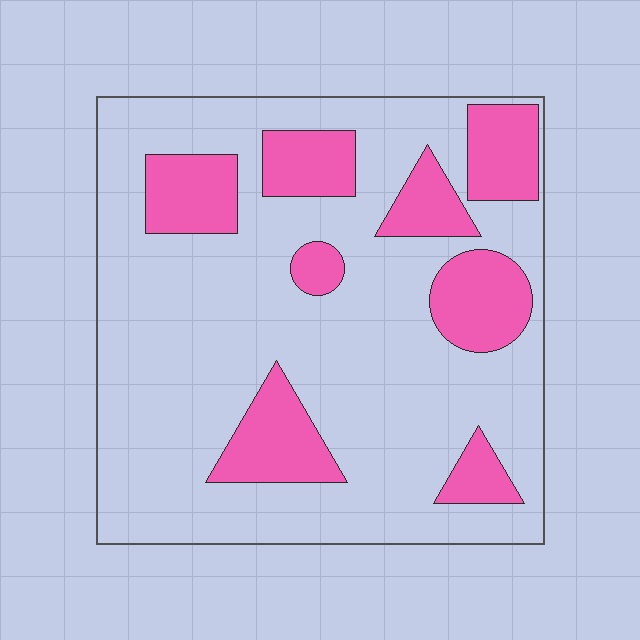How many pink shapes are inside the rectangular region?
8.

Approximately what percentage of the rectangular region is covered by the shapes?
Approximately 25%.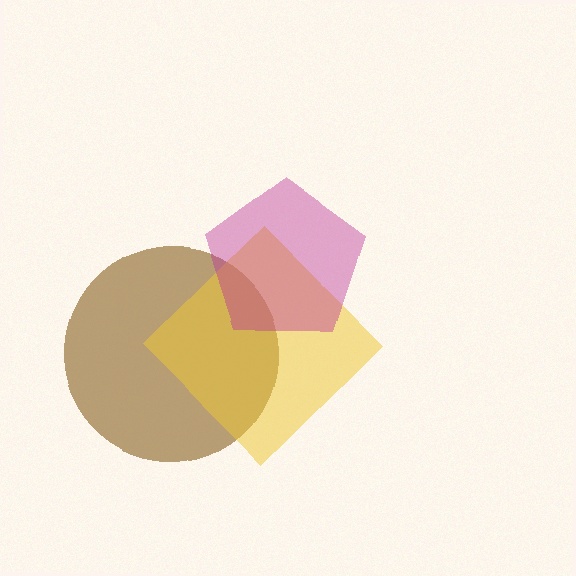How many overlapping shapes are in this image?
There are 3 overlapping shapes in the image.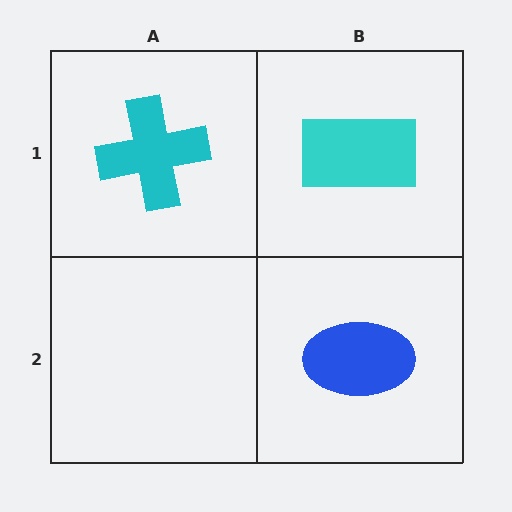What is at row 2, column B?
A blue ellipse.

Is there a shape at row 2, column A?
No, that cell is empty.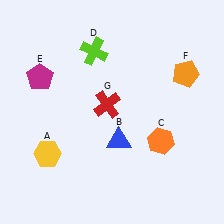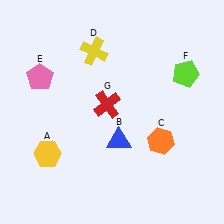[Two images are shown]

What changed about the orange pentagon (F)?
In Image 1, F is orange. In Image 2, it changed to lime.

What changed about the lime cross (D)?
In Image 1, D is lime. In Image 2, it changed to yellow.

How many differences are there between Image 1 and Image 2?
There are 3 differences between the two images.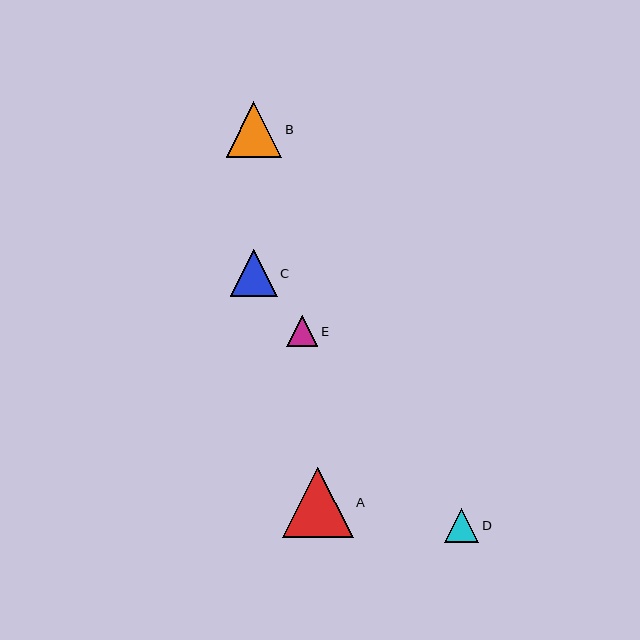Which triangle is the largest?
Triangle A is the largest with a size of approximately 70 pixels.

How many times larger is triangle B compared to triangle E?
Triangle B is approximately 1.8 times the size of triangle E.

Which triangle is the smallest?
Triangle E is the smallest with a size of approximately 32 pixels.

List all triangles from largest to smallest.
From largest to smallest: A, B, C, D, E.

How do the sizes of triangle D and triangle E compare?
Triangle D and triangle E are approximately the same size.